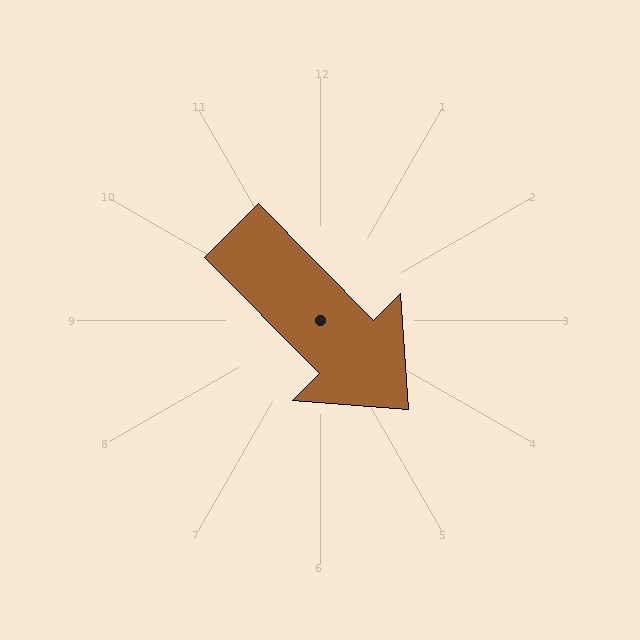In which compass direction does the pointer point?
Southeast.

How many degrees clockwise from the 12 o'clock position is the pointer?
Approximately 135 degrees.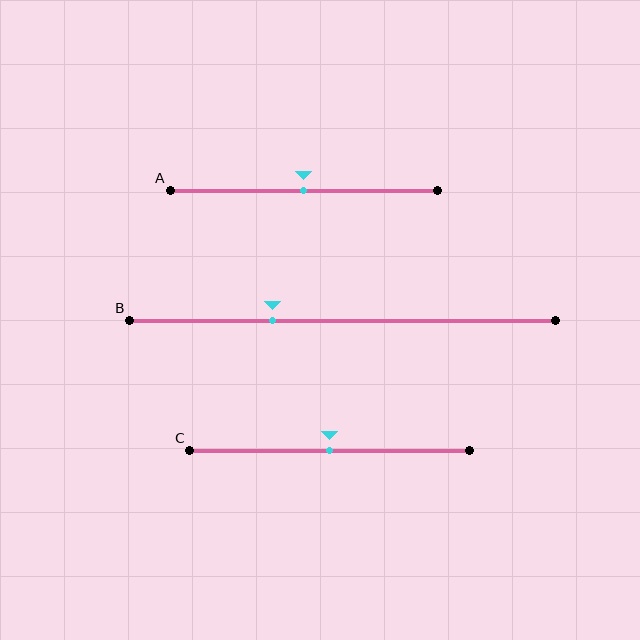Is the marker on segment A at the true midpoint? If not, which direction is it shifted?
Yes, the marker on segment A is at the true midpoint.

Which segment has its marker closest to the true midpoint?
Segment A has its marker closest to the true midpoint.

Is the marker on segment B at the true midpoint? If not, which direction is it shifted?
No, the marker on segment B is shifted to the left by about 16% of the segment length.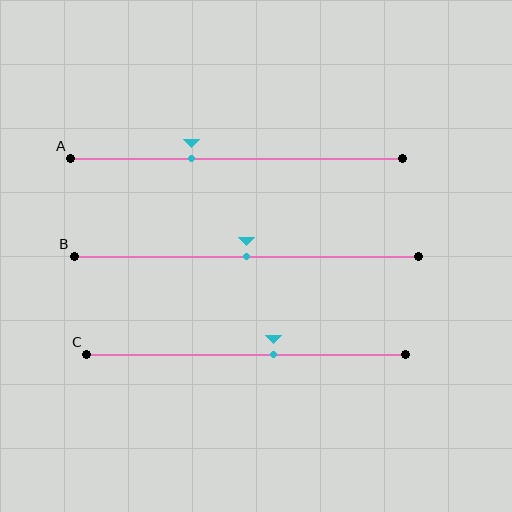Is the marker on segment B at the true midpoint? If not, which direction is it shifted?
Yes, the marker on segment B is at the true midpoint.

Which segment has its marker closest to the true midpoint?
Segment B has its marker closest to the true midpoint.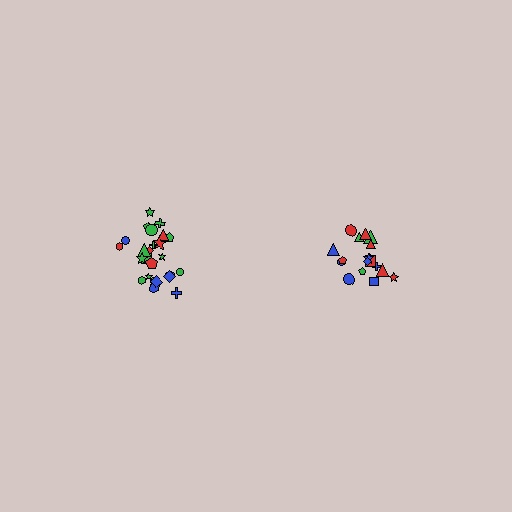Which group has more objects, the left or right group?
The left group.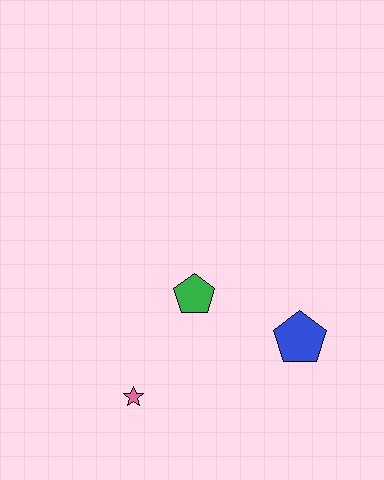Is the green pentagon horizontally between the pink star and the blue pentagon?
Yes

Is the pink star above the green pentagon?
No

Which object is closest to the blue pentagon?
The green pentagon is closest to the blue pentagon.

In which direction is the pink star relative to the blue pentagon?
The pink star is to the left of the blue pentagon.